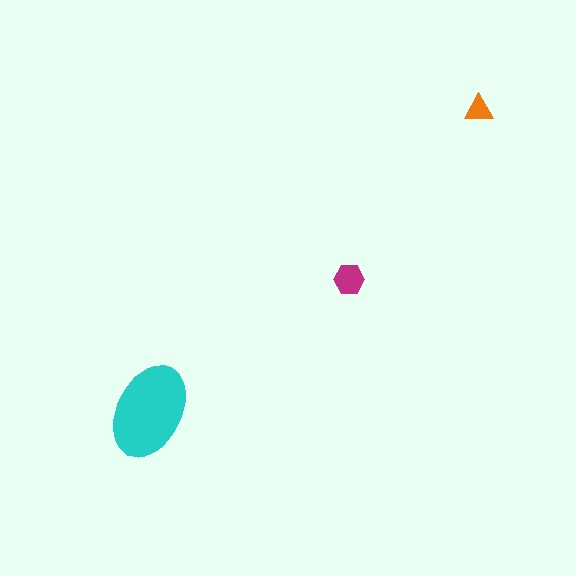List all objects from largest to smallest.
The cyan ellipse, the magenta hexagon, the orange triangle.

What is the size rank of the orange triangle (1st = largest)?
3rd.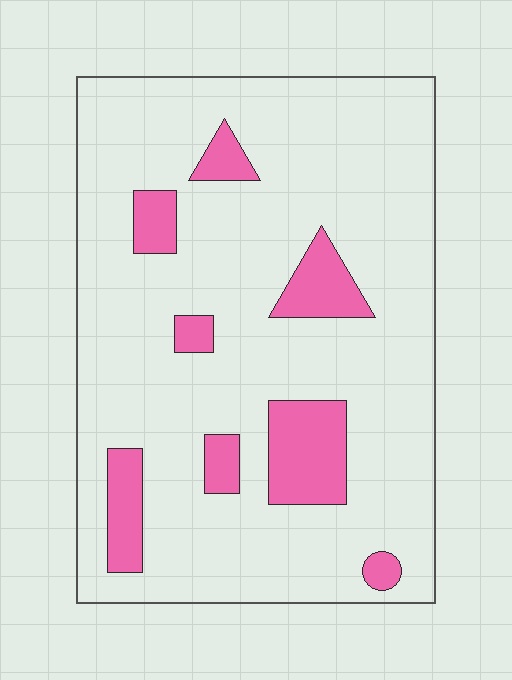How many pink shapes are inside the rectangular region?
8.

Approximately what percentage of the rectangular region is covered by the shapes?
Approximately 15%.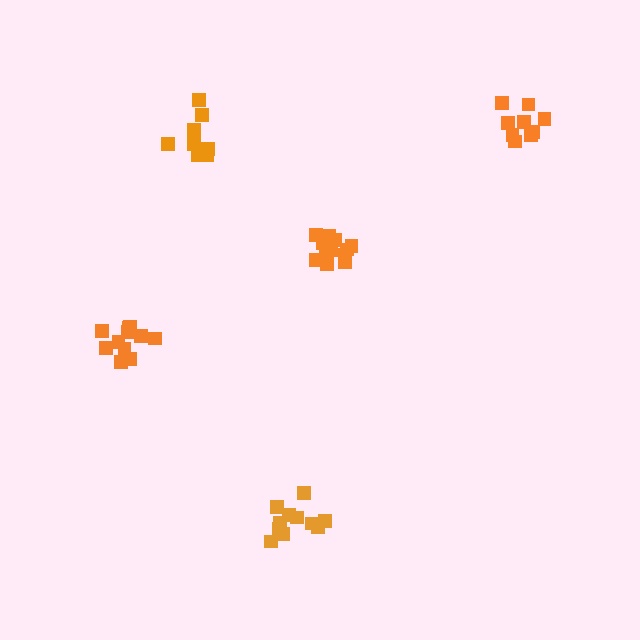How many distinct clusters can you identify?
There are 5 distinct clusters.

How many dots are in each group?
Group 1: 11 dots, Group 2: 13 dots, Group 3: 9 dots, Group 4: 8 dots, Group 5: 11 dots (52 total).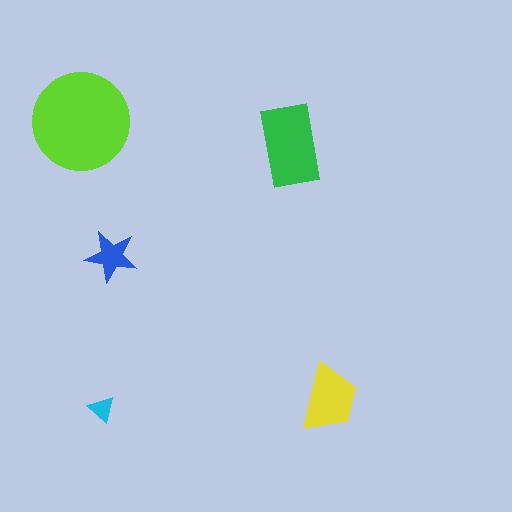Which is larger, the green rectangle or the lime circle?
The lime circle.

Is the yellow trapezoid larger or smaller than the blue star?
Larger.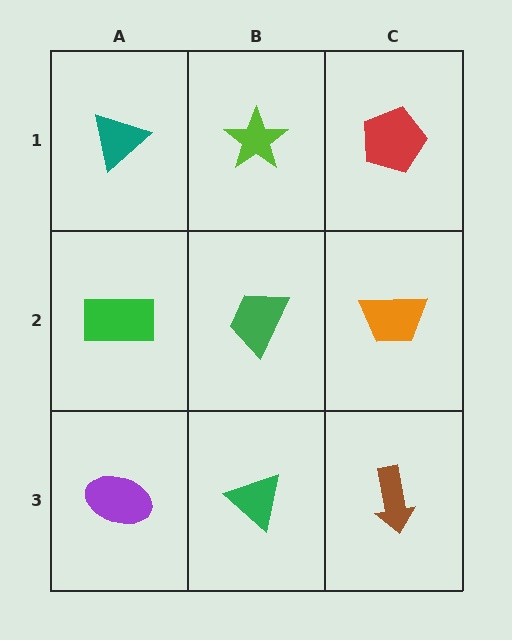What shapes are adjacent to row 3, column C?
An orange trapezoid (row 2, column C), a green triangle (row 3, column B).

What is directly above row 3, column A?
A green rectangle.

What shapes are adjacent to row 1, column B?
A green trapezoid (row 2, column B), a teal triangle (row 1, column A), a red pentagon (row 1, column C).